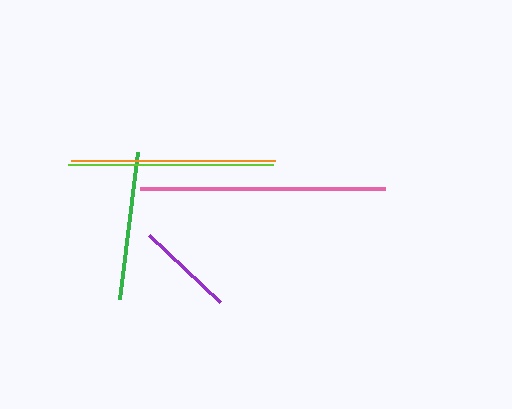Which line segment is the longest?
The pink line is the longest at approximately 245 pixels.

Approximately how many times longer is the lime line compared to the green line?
The lime line is approximately 1.4 times the length of the green line.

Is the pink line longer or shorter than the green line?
The pink line is longer than the green line.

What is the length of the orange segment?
The orange segment is approximately 205 pixels long.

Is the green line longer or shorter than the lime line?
The lime line is longer than the green line.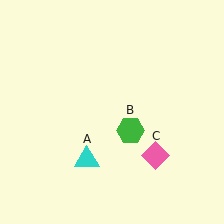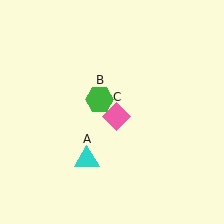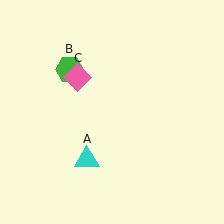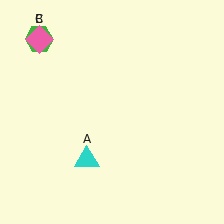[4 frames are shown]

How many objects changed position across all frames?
2 objects changed position: green hexagon (object B), pink diamond (object C).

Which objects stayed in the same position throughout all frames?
Cyan triangle (object A) remained stationary.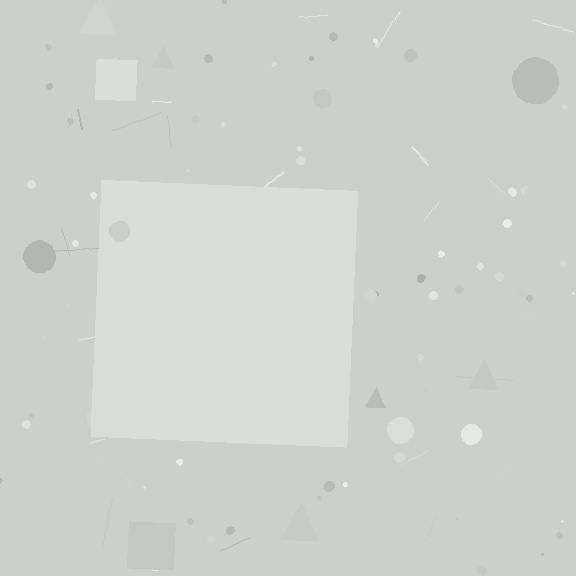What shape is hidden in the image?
A square is hidden in the image.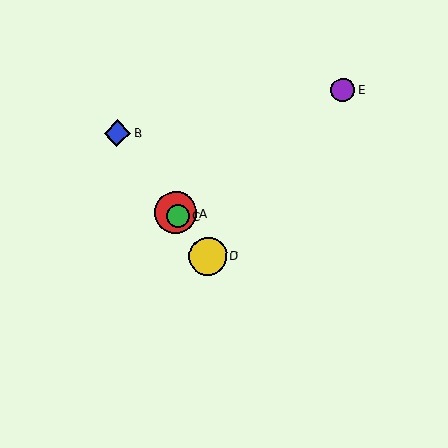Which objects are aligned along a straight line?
Objects A, B, C, D are aligned along a straight line.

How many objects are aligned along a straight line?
4 objects (A, B, C, D) are aligned along a straight line.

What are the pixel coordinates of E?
Object E is at (343, 90).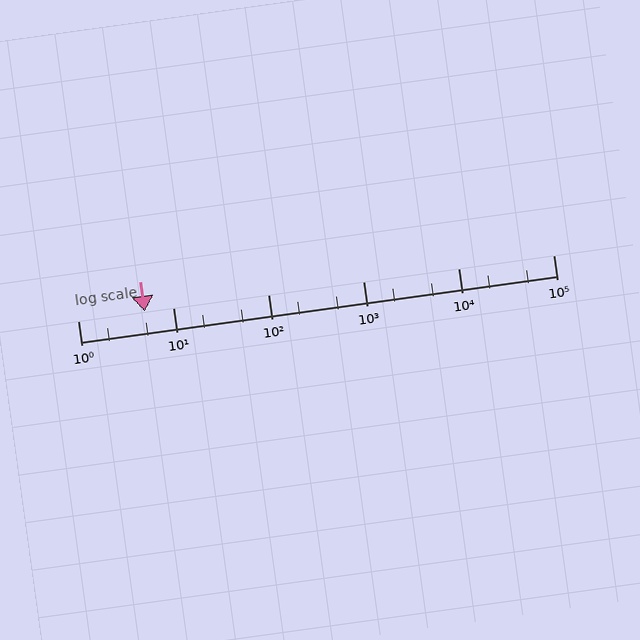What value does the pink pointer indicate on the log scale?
The pointer indicates approximately 5.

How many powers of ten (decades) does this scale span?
The scale spans 5 decades, from 1 to 100000.